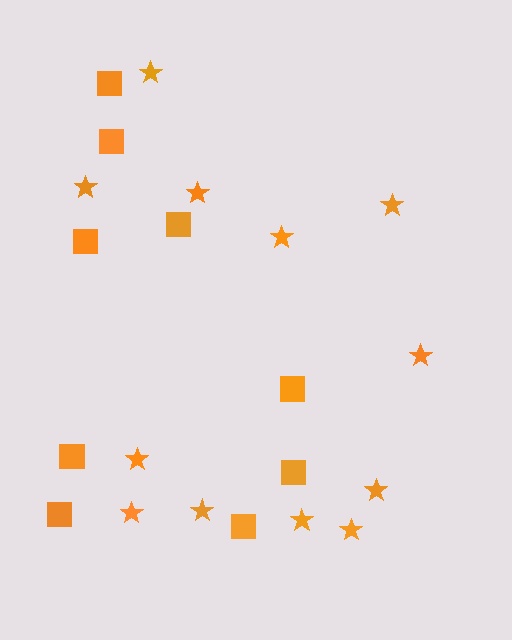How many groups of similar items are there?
There are 2 groups: one group of squares (9) and one group of stars (12).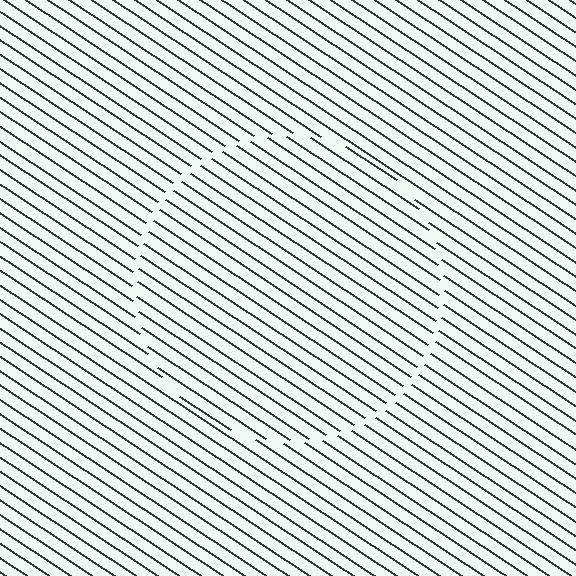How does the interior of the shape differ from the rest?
The interior of the shape contains the same grating, shifted by half a period — the contour is defined by the phase discontinuity where line-ends from the inner and outer gratings abut.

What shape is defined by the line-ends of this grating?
An illusory circle. The interior of the shape contains the same grating, shifted by half a period — the contour is defined by the phase discontinuity where line-ends from the inner and outer gratings abut.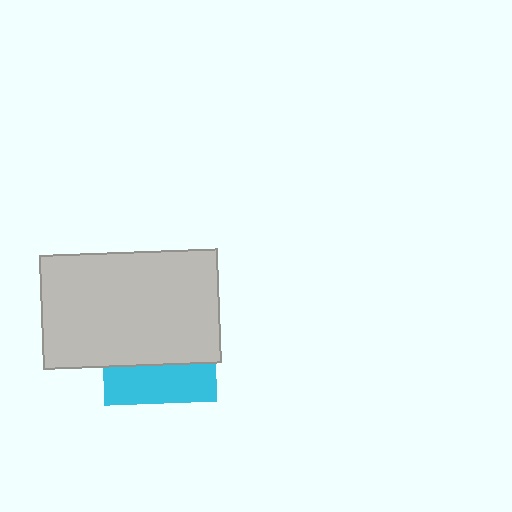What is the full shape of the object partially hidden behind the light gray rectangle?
The partially hidden object is a cyan square.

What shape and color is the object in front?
The object in front is a light gray rectangle.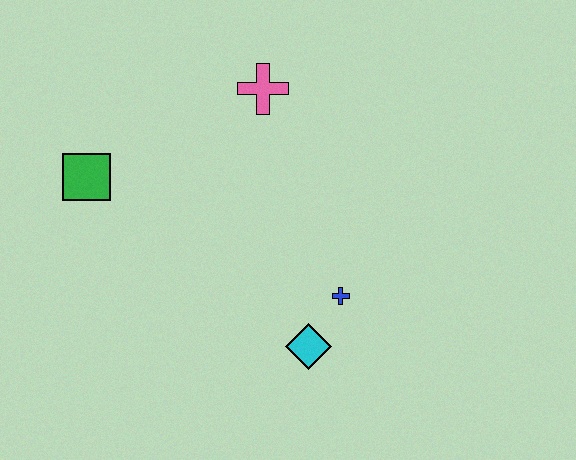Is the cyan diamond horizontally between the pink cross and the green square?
No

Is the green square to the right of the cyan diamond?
No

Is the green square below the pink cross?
Yes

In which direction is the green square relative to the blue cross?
The green square is to the left of the blue cross.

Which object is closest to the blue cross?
The cyan diamond is closest to the blue cross.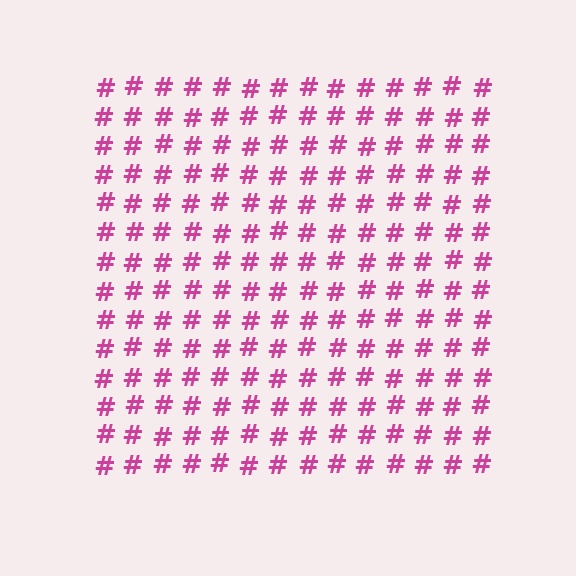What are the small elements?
The small elements are hash symbols.